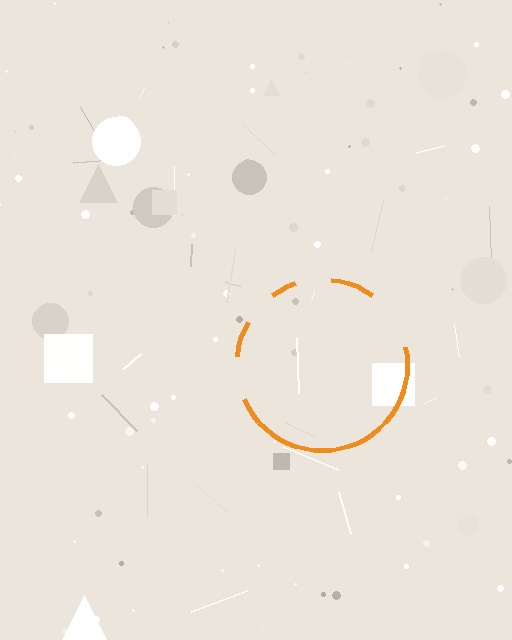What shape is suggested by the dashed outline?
The dashed outline suggests a circle.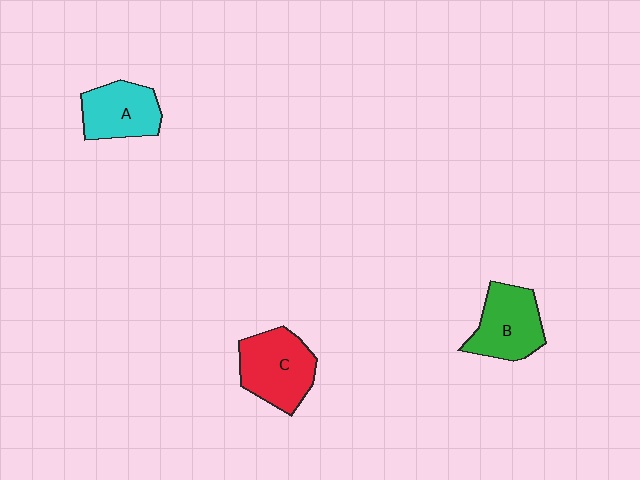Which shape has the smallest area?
Shape A (cyan).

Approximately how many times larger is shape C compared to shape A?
Approximately 1.2 times.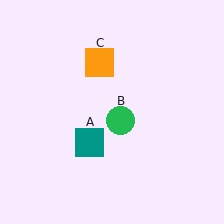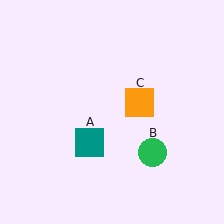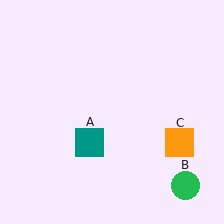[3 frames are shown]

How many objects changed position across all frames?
2 objects changed position: green circle (object B), orange square (object C).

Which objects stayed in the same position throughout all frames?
Teal square (object A) remained stationary.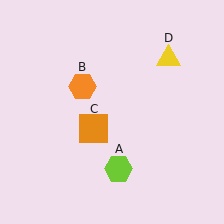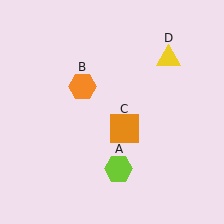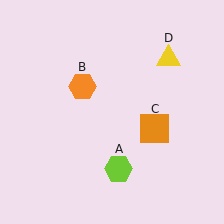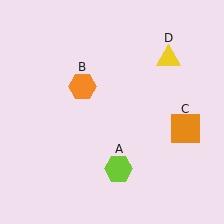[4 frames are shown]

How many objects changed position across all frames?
1 object changed position: orange square (object C).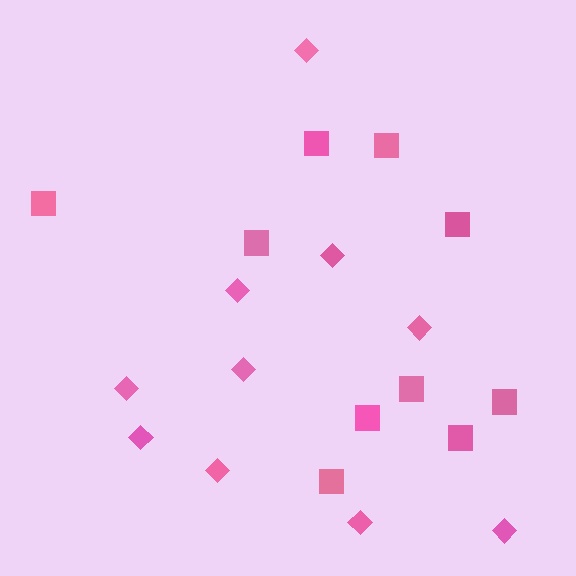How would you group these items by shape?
There are 2 groups: one group of squares (10) and one group of diamonds (10).